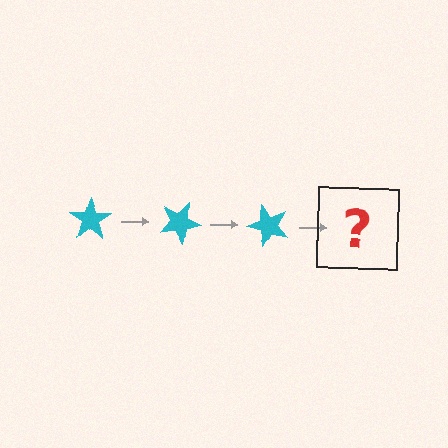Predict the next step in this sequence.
The next step is a cyan star rotated 75 degrees.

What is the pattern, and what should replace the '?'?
The pattern is that the star rotates 25 degrees each step. The '?' should be a cyan star rotated 75 degrees.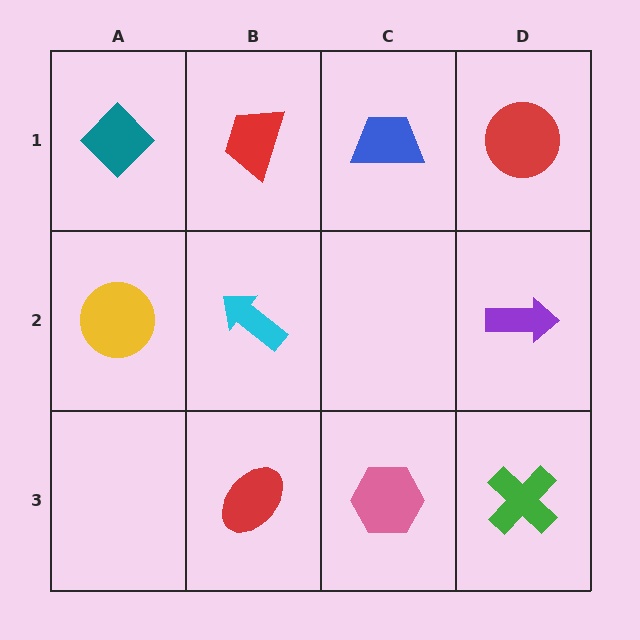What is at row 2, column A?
A yellow circle.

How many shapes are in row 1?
4 shapes.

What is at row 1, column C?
A blue trapezoid.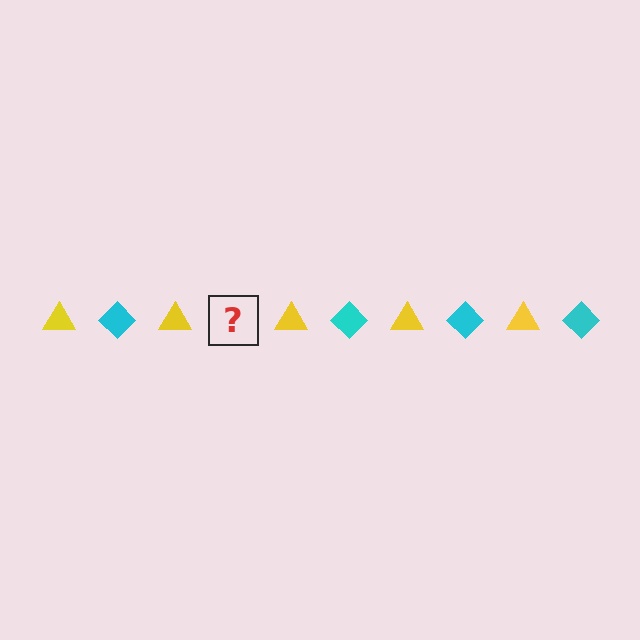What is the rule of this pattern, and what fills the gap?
The rule is that the pattern alternates between yellow triangle and cyan diamond. The gap should be filled with a cyan diamond.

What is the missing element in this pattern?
The missing element is a cyan diamond.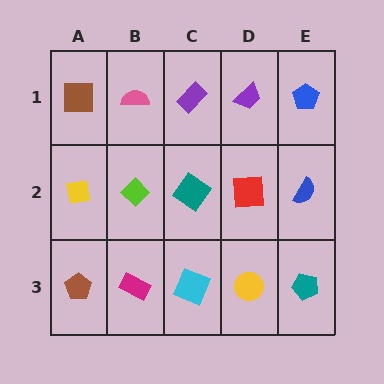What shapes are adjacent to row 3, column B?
A lime diamond (row 2, column B), a brown pentagon (row 3, column A), a cyan square (row 3, column C).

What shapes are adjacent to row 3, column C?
A teal diamond (row 2, column C), a magenta rectangle (row 3, column B), a yellow circle (row 3, column D).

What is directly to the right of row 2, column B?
A teal diamond.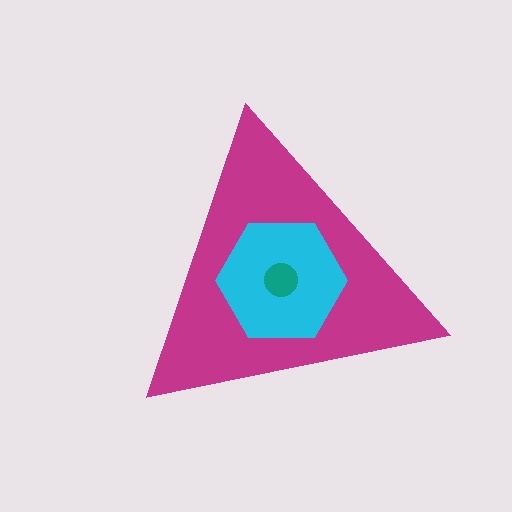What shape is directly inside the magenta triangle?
The cyan hexagon.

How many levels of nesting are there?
3.